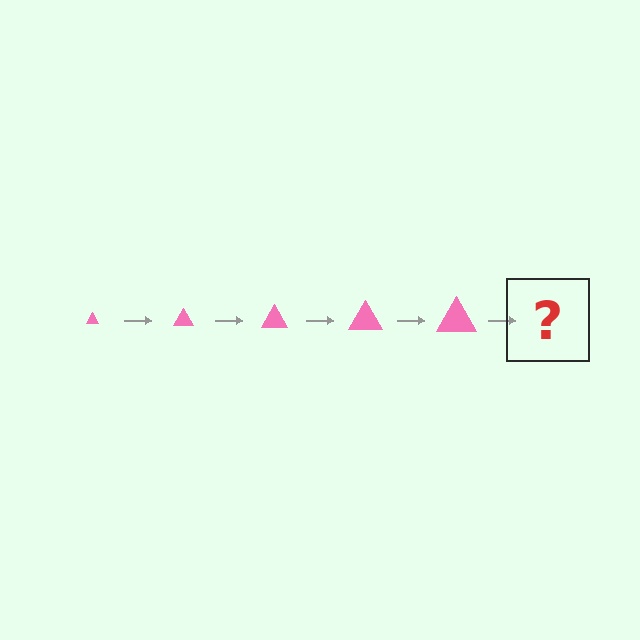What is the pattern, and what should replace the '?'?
The pattern is that the triangle gets progressively larger each step. The '?' should be a pink triangle, larger than the previous one.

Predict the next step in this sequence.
The next step is a pink triangle, larger than the previous one.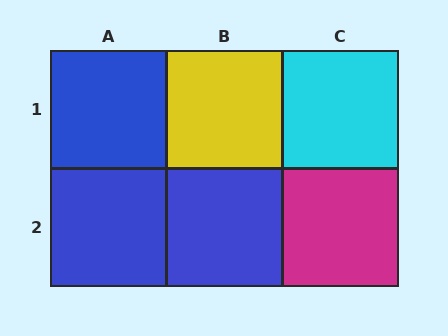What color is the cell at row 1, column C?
Cyan.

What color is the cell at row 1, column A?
Blue.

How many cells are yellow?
1 cell is yellow.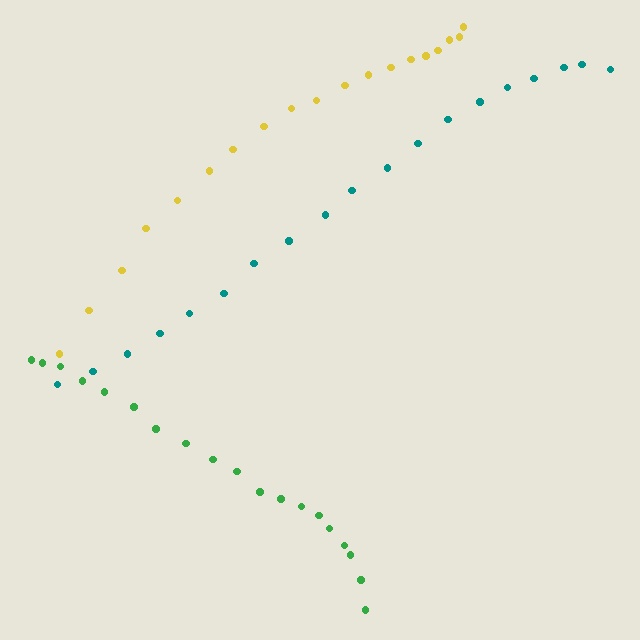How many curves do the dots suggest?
There are 3 distinct paths.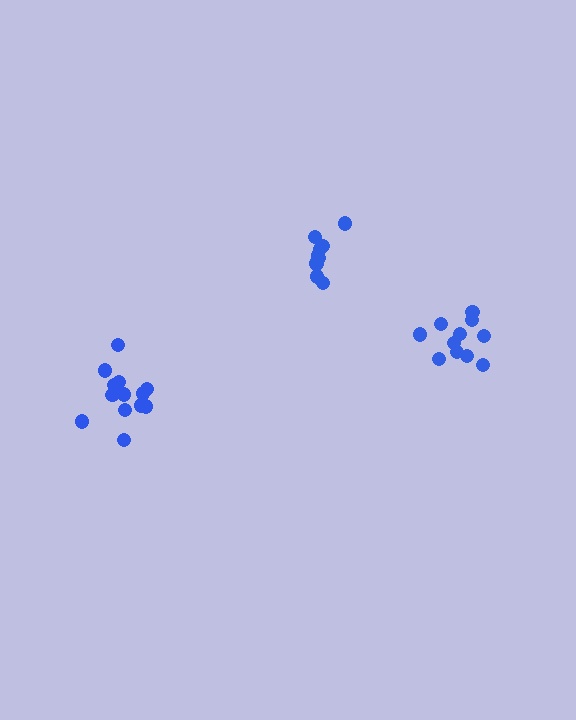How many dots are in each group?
Group 1: 13 dots, Group 2: 9 dots, Group 3: 11 dots (33 total).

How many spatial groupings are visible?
There are 3 spatial groupings.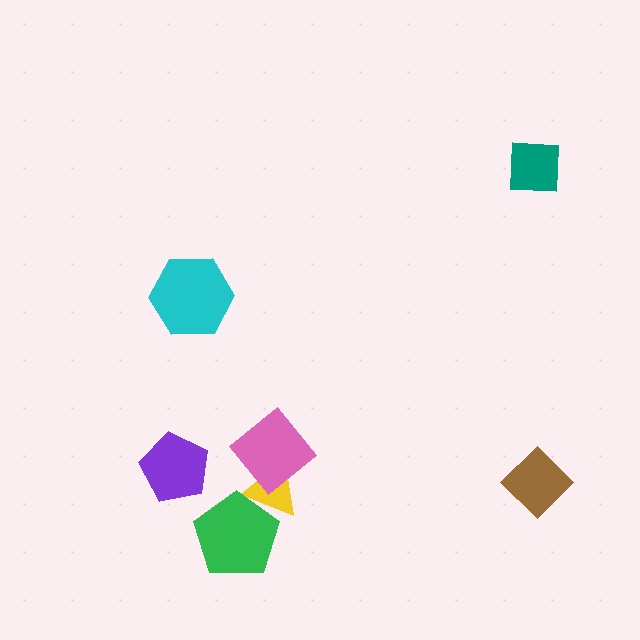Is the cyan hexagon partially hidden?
No, no other shape covers it.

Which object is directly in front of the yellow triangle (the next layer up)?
The pink diamond is directly in front of the yellow triangle.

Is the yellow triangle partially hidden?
Yes, it is partially covered by another shape.